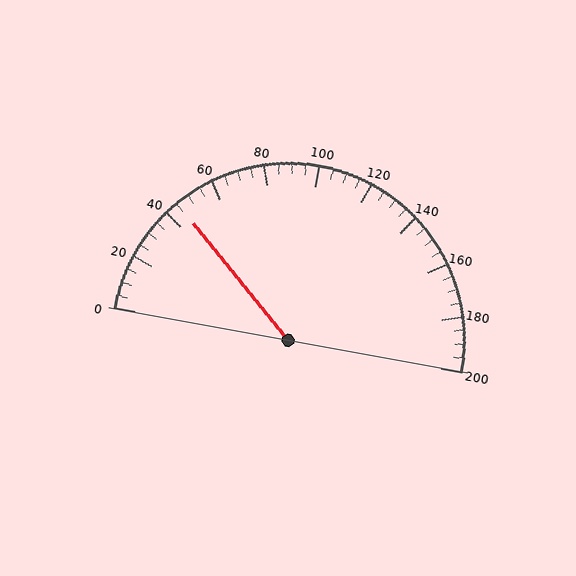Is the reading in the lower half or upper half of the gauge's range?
The reading is in the lower half of the range (0 to 200).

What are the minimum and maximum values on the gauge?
The gauge ranges from 0 to 200.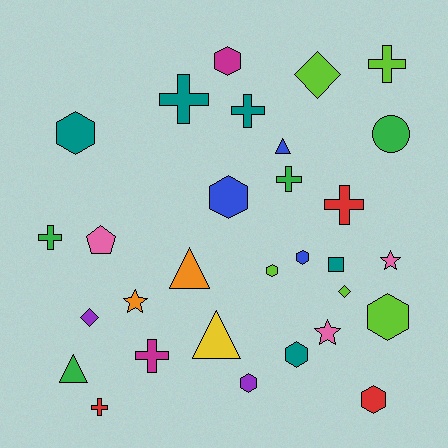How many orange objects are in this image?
There are 2 orange objects.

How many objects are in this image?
There are 30 objects.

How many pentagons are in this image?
There is 1 pentagon.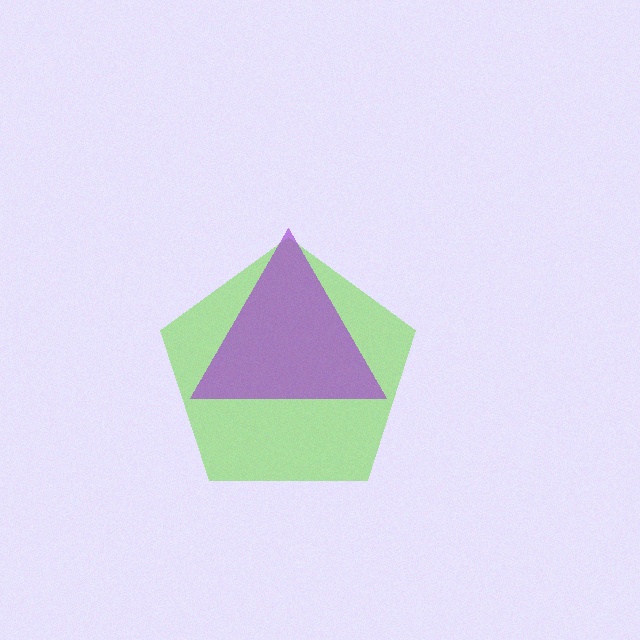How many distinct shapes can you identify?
There are 2 distinct shapes: a lime pentagon, a purple triangle.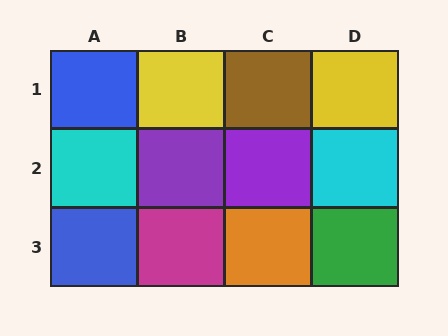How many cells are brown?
1 cell is brown.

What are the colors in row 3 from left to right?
Blue, magenta, orange, green.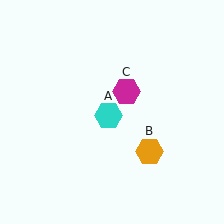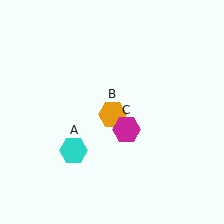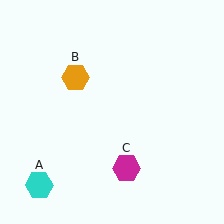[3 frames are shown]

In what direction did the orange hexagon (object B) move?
The orange hexagon (object B) moved up and to the left.